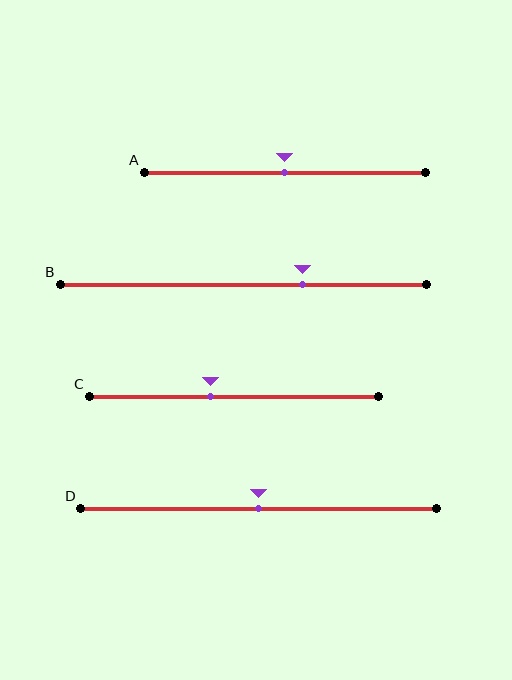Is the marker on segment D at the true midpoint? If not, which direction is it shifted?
Yes, the marker on segment D is at the true midpoint.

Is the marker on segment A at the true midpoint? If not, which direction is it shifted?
Yes, the marker on segment A is at the true midpoint.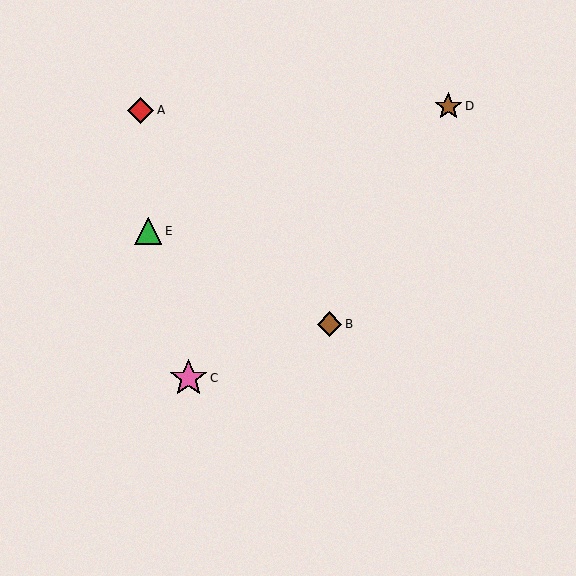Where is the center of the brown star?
The center of the brown star is at (448, 106).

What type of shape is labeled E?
Shape E is a green triangle.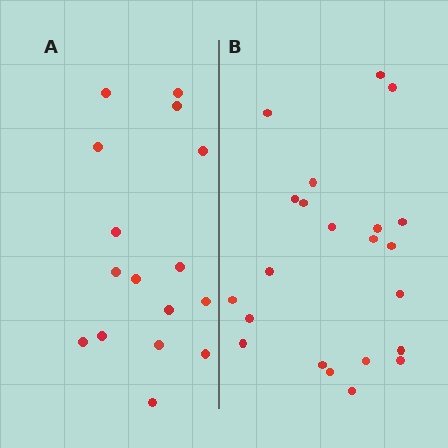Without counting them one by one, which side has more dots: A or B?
Region B (the right region) has more dots.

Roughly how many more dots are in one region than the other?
Region B has about 6 more dots than region A.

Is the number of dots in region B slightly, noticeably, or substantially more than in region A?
Region B has noticeably more, but not dramatically so. The ratio is roughly 1.4 to 1.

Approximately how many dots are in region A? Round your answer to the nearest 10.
About 20 dots. (The exact count is 16, which rounds to 20.)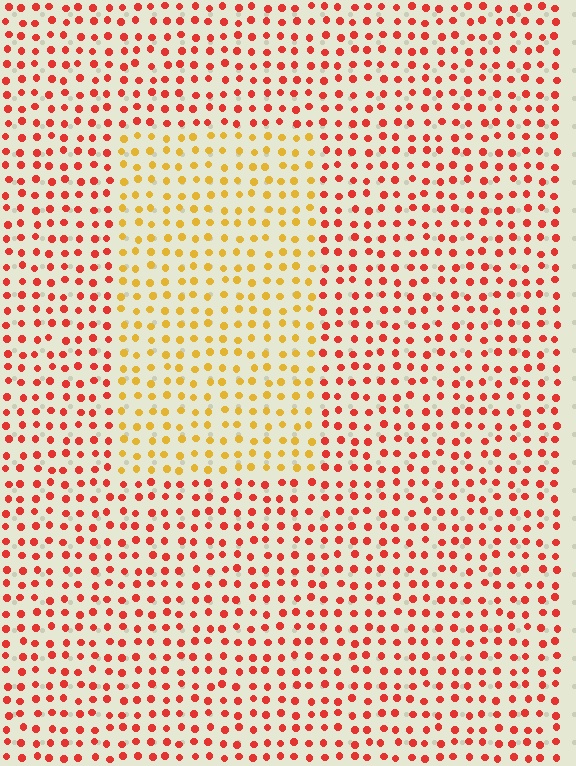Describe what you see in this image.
The image is filled with small red elements in a uniform arrangement. A rectangle-shaped region is visible where the elements are tinted to a slightly different hue, forming a subtle color boundary.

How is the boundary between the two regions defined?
The boundary is defined purely by a slight shift in hue (about 43 degrees). Spacing, size, and orientation are identical on both sides.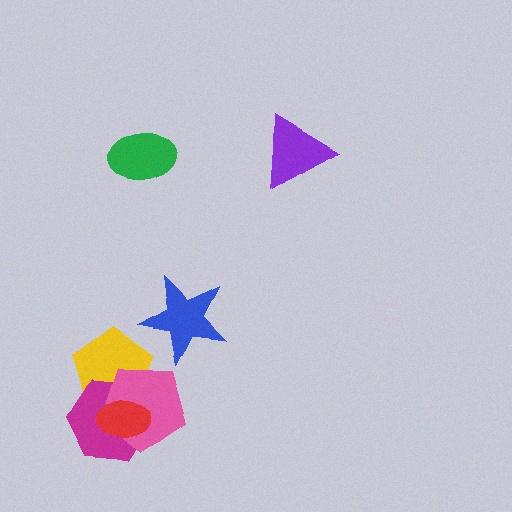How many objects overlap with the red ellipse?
3 objects overlap with the red ellipse.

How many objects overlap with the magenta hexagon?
3 objects overlap with the magenta hexagon.